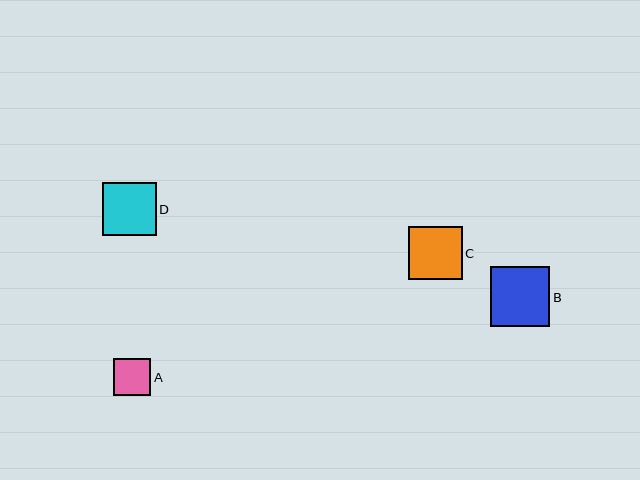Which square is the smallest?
Square A is the smallest with a size of approximately 38 pixels.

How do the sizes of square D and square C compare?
Square D and square C are approximately the same size.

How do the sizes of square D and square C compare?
Square D and square C are approximately the same size.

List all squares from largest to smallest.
From largest to smallest: B, D, C, A.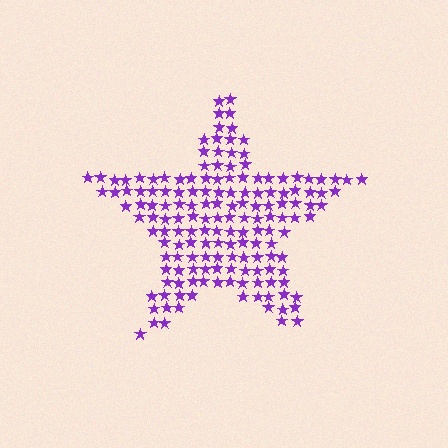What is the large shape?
The large shape is a star.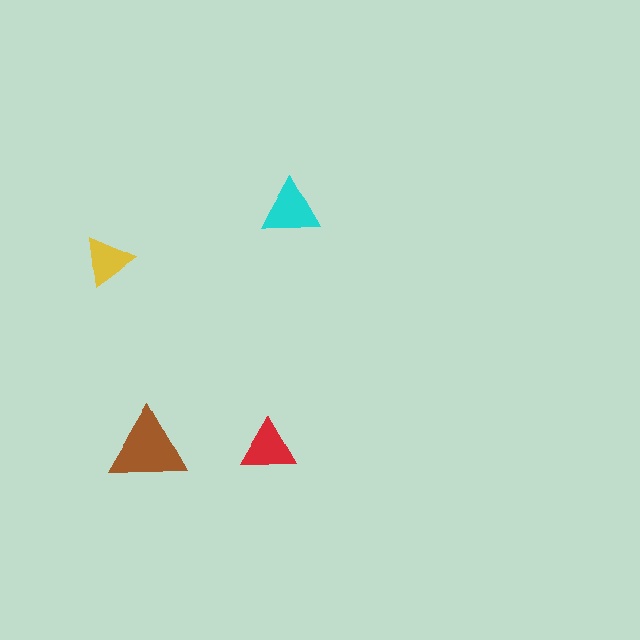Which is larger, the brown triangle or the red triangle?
The brown one.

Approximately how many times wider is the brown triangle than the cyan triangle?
About 1.5 times wider.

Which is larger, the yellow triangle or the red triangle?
The red one.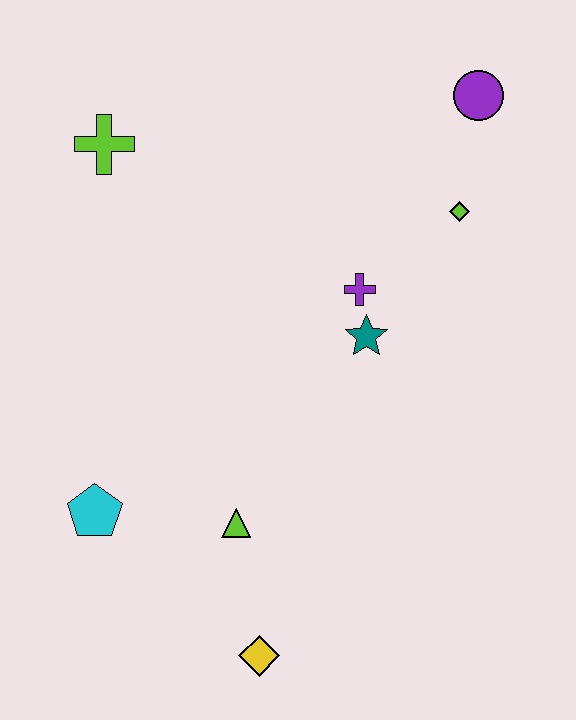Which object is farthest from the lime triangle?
The purple circle is farthest from the lime triangle.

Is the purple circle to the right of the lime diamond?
Yes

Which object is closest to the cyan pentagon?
The lime triangle is closest to the cyan pentagon.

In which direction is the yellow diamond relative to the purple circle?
The yellow diamond is below the purple circle.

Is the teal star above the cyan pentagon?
Yes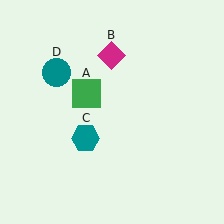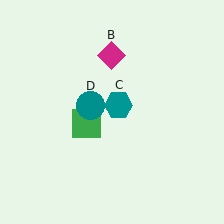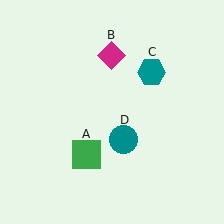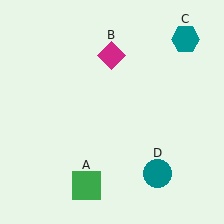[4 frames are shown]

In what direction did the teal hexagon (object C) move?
The teal hexagon (object C) moved up and to the right.